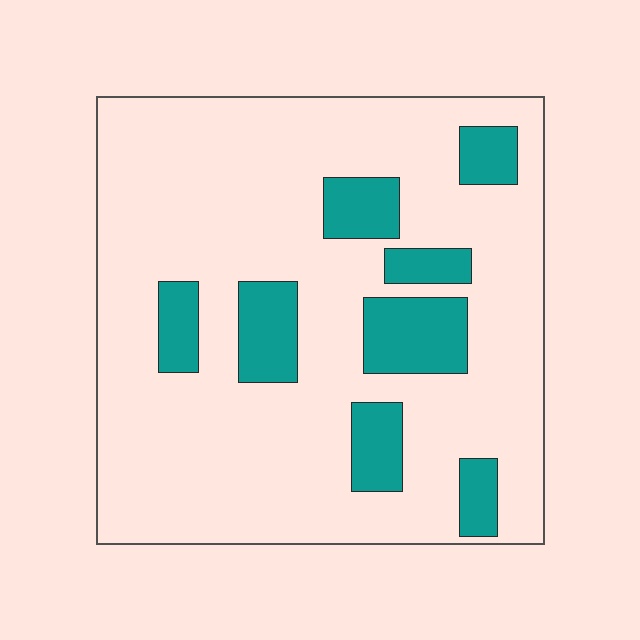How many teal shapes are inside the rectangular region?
8.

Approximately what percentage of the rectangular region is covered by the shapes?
Approximately 20%.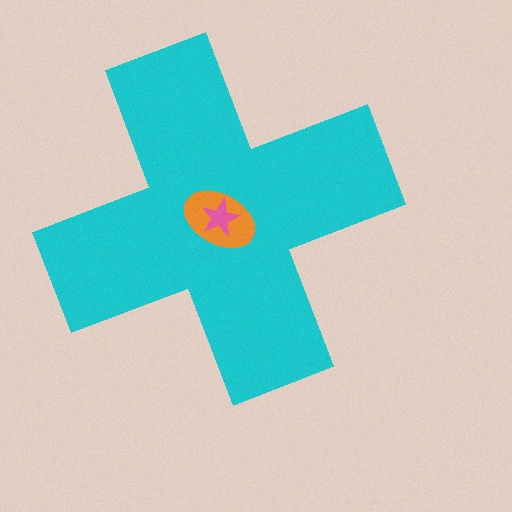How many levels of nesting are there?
3.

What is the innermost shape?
The pink star.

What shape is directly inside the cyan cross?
The orange ellipse.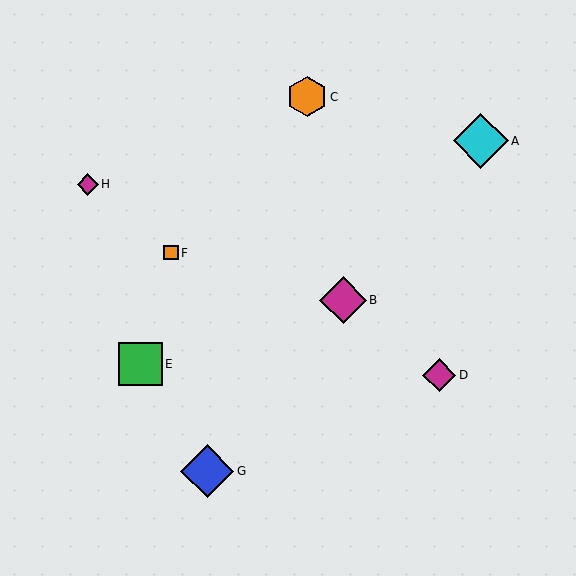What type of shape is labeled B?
Shape B is a magenta diamond.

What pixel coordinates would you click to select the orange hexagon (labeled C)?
Click at (307, 97) to select the orange hexagon C.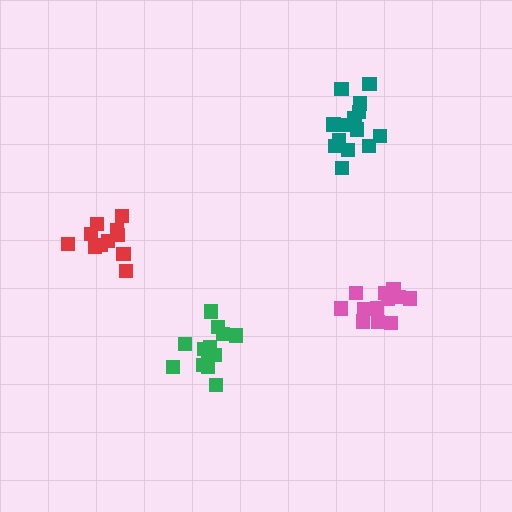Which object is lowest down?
The green cluster is bottommost.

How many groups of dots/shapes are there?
There are 4 groups.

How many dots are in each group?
Group 1: 15 dots, Group 2: 12 dots, Group 3: 13 dots, Group 4: 11 dots (51 total).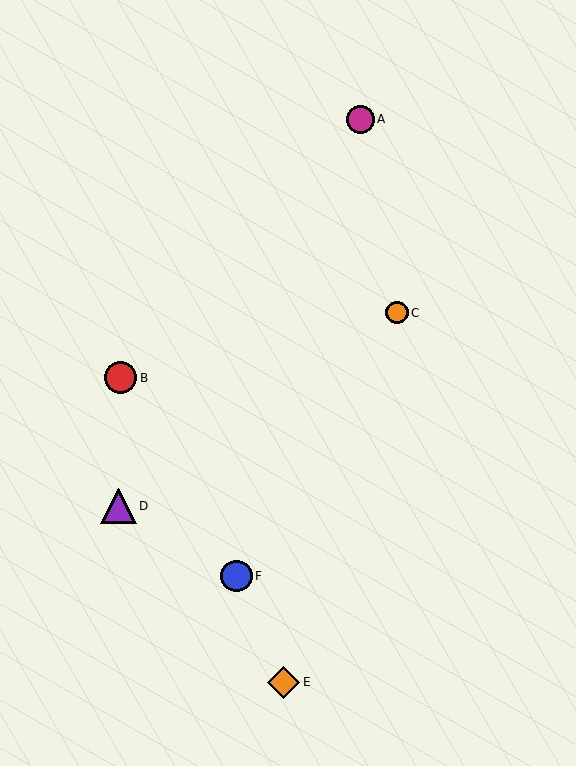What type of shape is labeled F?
Shape F is a blue circle.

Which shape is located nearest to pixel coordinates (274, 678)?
The orange diamond (labeled E) at (283, 682) is nearest to that location.